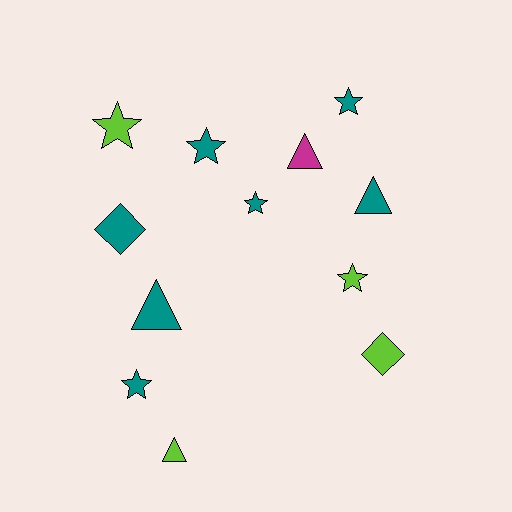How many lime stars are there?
There are 2 lime stars.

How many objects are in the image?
There are 12 objects.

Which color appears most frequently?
Teal, with 7 objects.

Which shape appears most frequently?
Star, with 6 objects.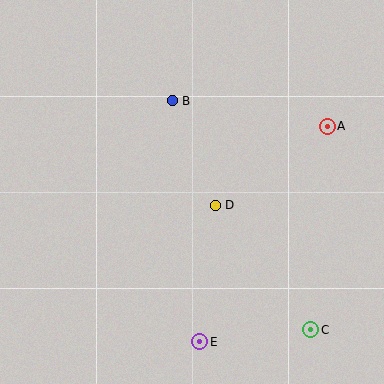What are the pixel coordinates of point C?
Point C is at (311, 330).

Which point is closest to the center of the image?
Point D at (215, 205) is closest to the center.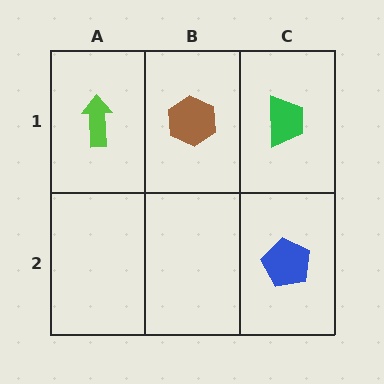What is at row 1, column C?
A green trapezoid.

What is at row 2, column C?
A blue pentagon.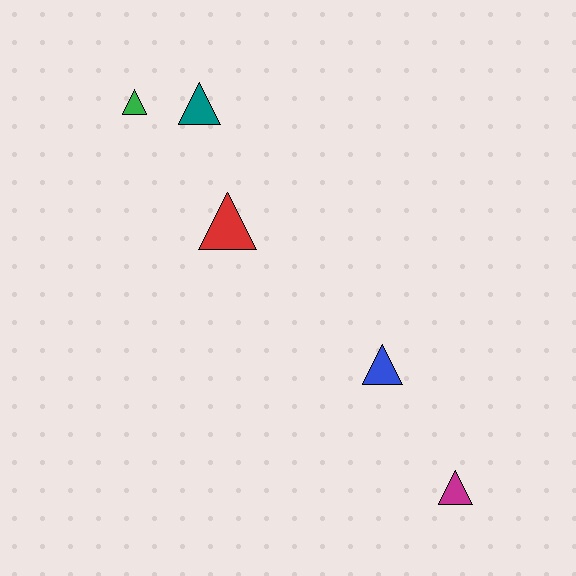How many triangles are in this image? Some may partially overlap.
There are 5 triangles.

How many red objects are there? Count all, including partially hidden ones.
There is 1 red object.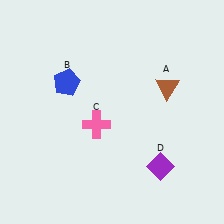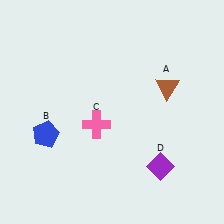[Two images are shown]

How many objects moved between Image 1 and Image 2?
1 object moved between the two images.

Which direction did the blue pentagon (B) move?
The blue pentagon (B) moved down.